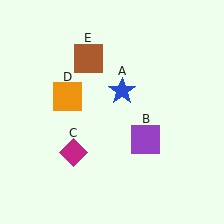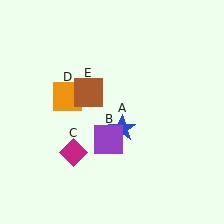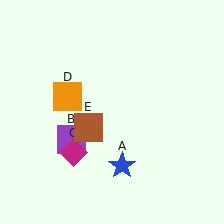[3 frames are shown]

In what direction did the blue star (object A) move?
The blue star (object A) moved down.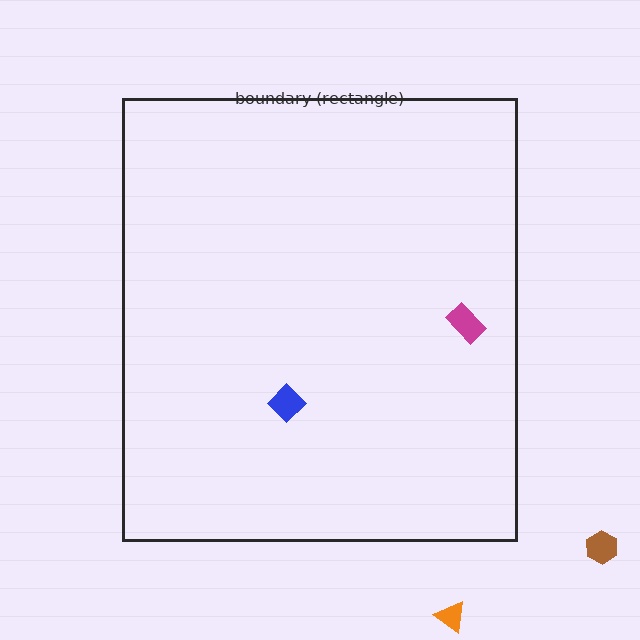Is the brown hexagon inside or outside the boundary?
Outside.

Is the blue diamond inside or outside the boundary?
Inside.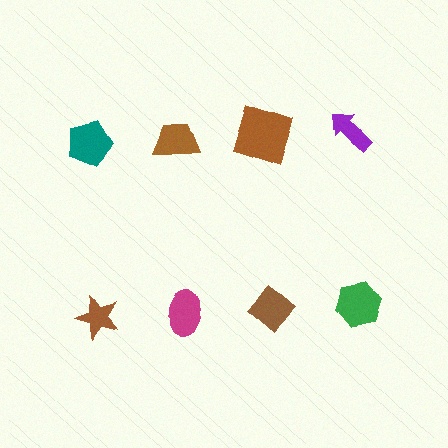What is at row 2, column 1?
A brown star.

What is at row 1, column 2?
A brown trapezoid.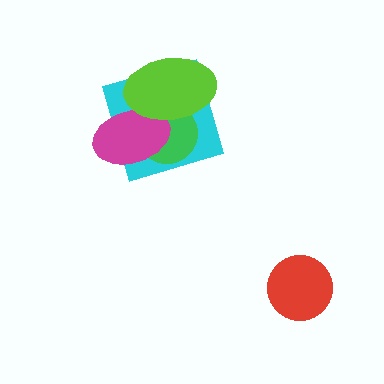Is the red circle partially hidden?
No, no other shape covers it.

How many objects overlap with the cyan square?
3 objects overlap with the cyan square.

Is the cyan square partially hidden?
Yes, it is partially covered by another shape.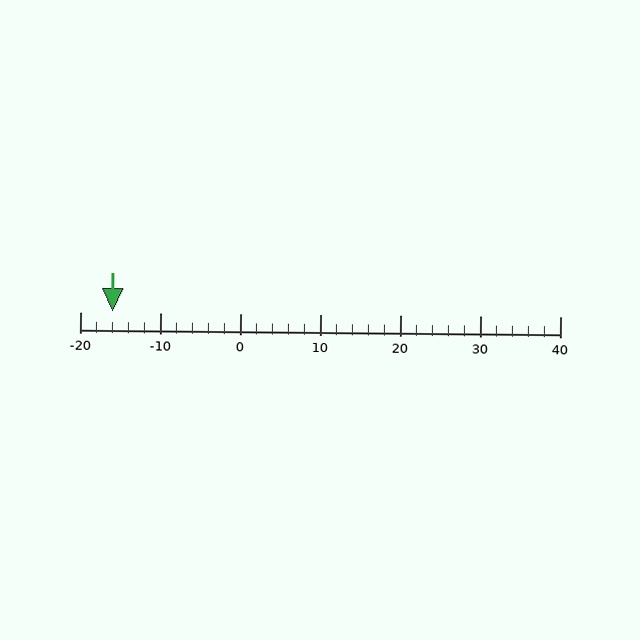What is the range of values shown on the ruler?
The ruler shows values from -20 to 40.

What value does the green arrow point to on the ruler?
The green arrow points to approximately -16.